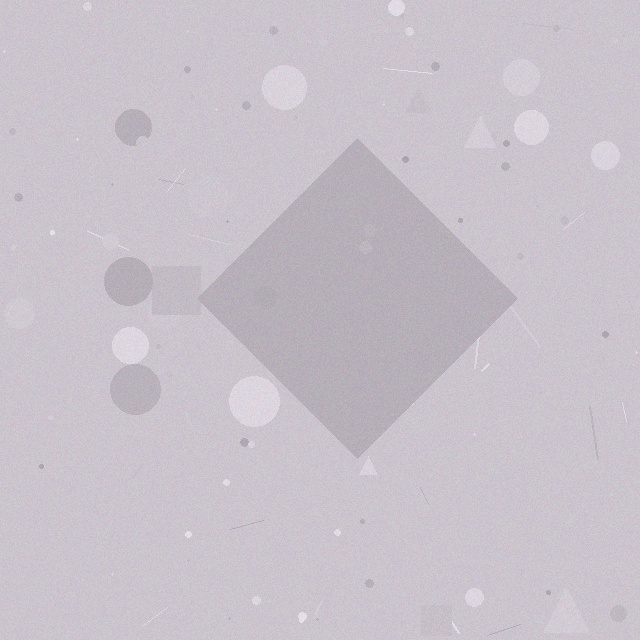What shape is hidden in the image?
A diamond is hidden in the image.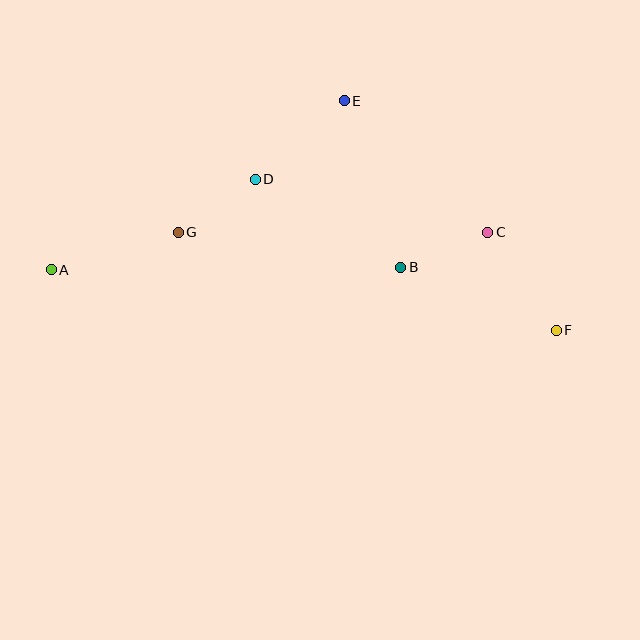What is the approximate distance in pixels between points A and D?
The distance between A and D is approximately 223 pixels.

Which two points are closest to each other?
Points D and G are closest to each other.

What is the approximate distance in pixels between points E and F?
The distance between E and F is approximately 312 pixels.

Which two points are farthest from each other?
Points A and F are farthest from each other.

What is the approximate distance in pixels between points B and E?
The distance between B and E is approximately 176 pixels.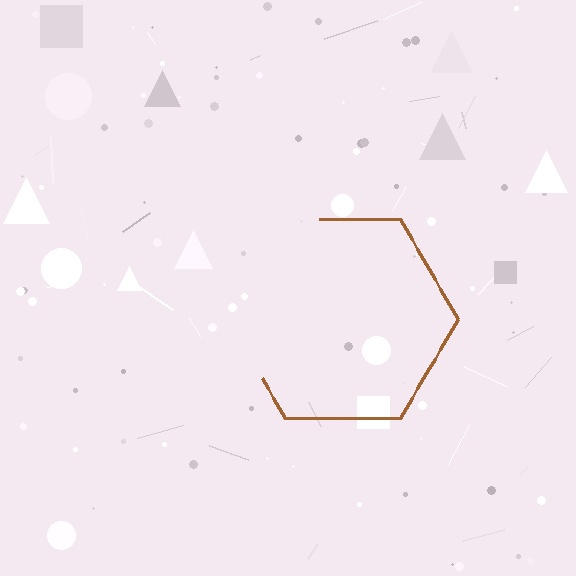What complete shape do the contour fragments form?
The contour fragments form a hexagon.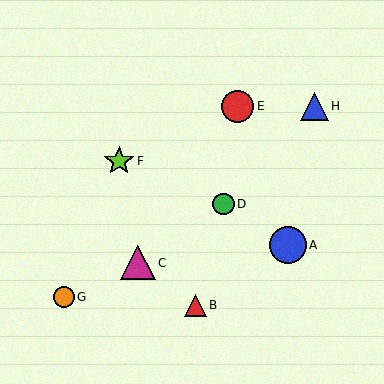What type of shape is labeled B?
Shape B is a red triangle.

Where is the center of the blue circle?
The center of the blue circle is at (288, 245).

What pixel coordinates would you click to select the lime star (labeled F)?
Click at (119, 161) to select the lime star F.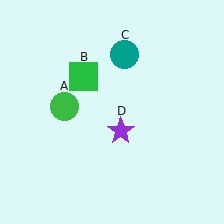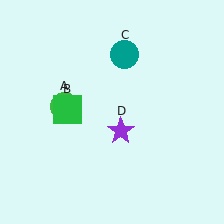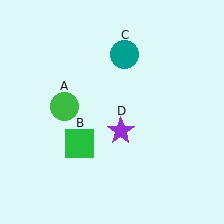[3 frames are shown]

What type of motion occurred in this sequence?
The green square (object B) rotated counterclockwise around the center of the scene.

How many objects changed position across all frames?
1 object changed position: green square (object B).